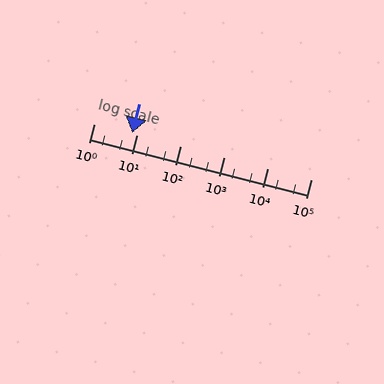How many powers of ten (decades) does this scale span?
The scale spans 5 decades, from 1 to 100000.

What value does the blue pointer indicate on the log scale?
The pointer indicates approximately 7.5.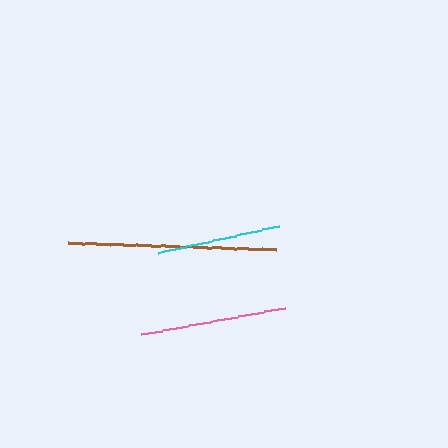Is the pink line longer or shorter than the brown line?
The brown line is longer than the pink line.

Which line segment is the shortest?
The cyan line is the shortest at approximately 123 pixels.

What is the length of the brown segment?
The brown segment is approximately 209 pixels long.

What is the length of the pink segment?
The pink segment is approximately 147 pixels long.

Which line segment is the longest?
The brown line is the longest at approximately 209 pixels.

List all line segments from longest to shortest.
From longest to shortest: brown, pink, cyan.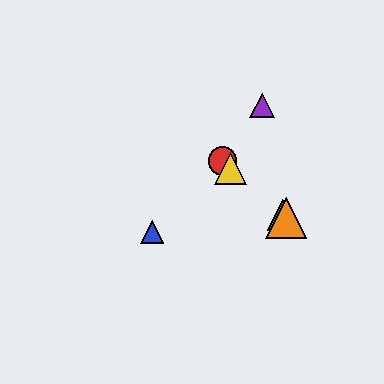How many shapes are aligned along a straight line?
4 shapes (the red circle, the green triangle, the yellow triangle, the orange triangle) are aligned along a straight line.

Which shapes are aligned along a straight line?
The red circle, the green triangle, the yellow triangle, the orange triangle are aligned along a straight line.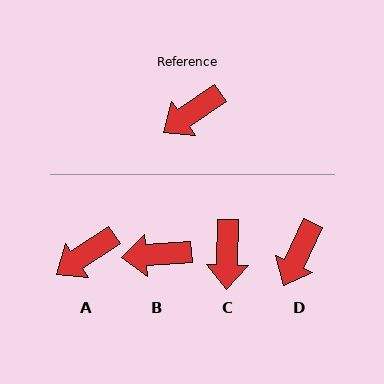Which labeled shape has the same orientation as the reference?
A.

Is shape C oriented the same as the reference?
No, it is off by about 54 degrees.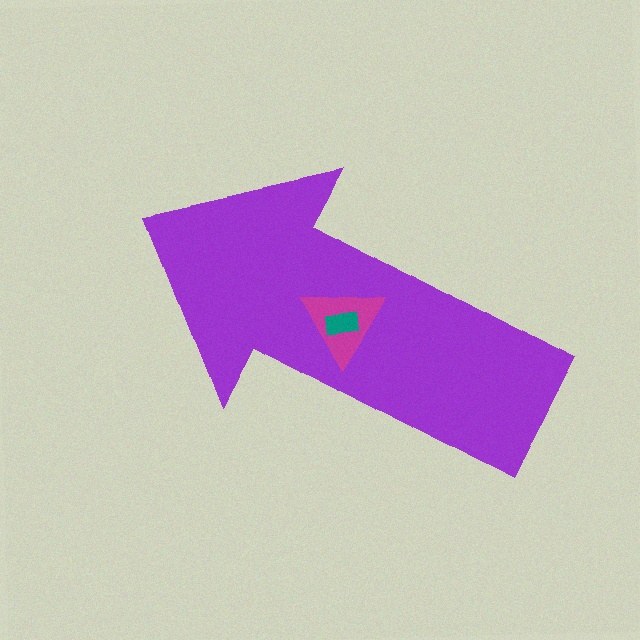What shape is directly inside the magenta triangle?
The teal rectangle.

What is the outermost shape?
The purple arrow.